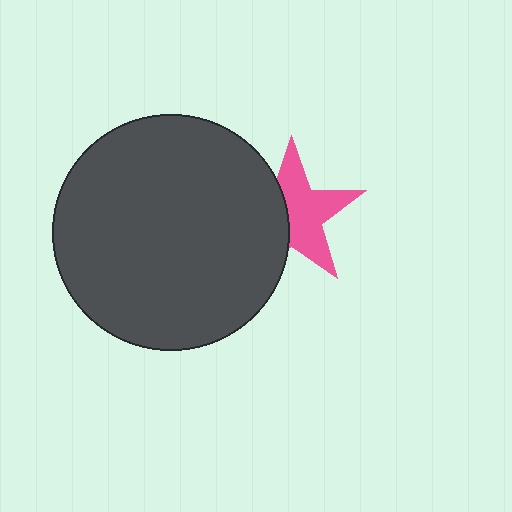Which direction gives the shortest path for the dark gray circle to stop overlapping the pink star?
Moving left gives the shortest separation.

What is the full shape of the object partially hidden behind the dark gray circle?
The partially hidden object is a pink star.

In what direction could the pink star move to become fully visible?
The pink star could move right. That would shift it out from behind the dark gray circle entirely.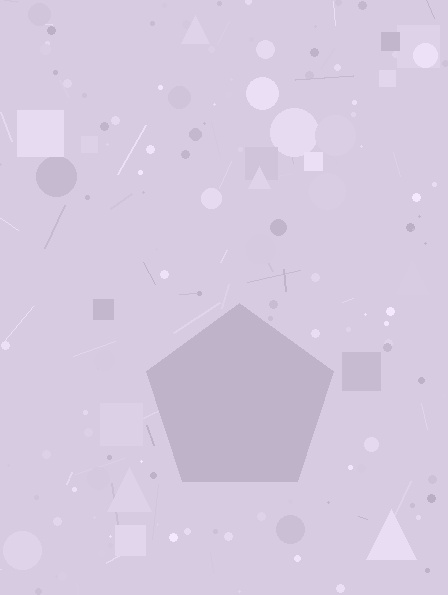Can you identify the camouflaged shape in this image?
The camouflaged shape is a pentagon.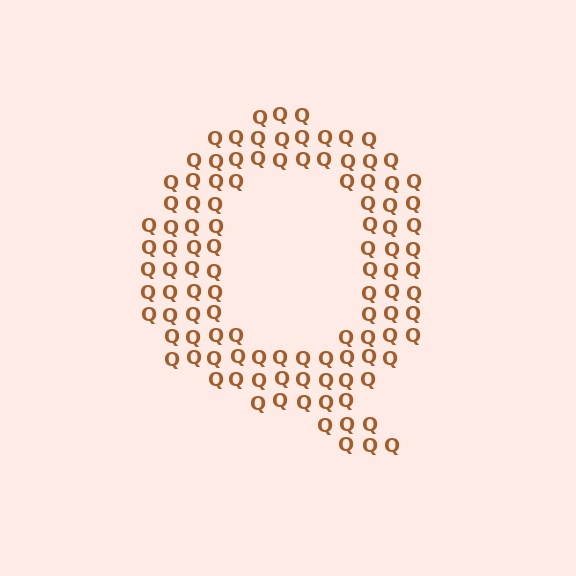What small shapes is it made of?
It is made of small letter Q's.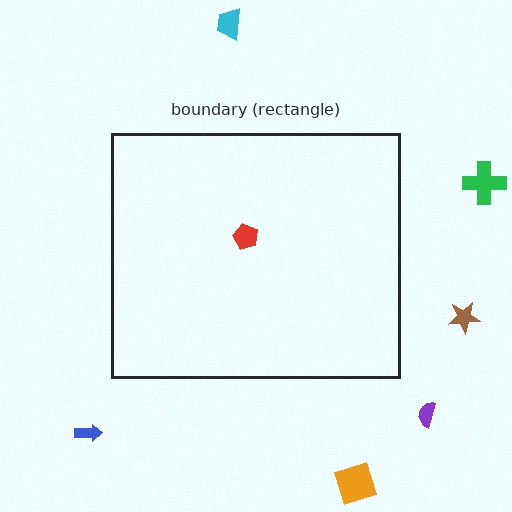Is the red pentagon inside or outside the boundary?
Inside.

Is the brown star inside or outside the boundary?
Outside.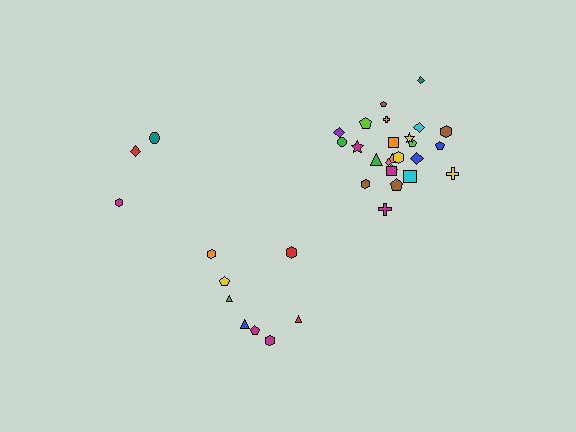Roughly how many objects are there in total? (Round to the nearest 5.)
Roughly 35 objects in total.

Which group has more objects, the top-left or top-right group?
The top-right group.